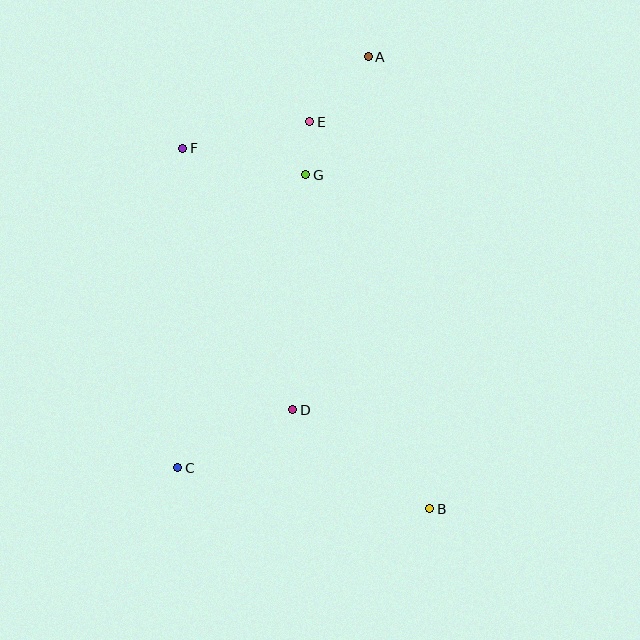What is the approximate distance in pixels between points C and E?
The distance between C and E is approximately 371 pixels.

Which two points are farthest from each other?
Points A and B are farthest from each other.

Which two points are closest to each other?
Points E and G are closest to each other.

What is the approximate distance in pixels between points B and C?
The distance between B and C is approximately 256 pixels.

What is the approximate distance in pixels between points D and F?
The distance between D and F is approximately 284 pixels.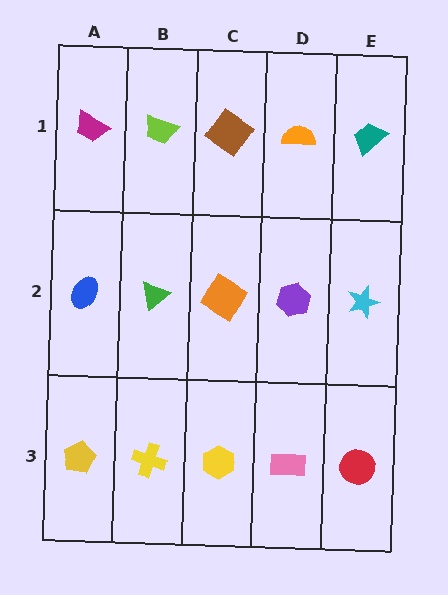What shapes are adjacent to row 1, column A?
A blue ellipse (row 2, column A), a lime trapezoid (row 1, column B).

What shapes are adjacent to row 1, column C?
An orange diamond (row 2, column C), a lime trapezoid (row 1, column B), an orange semicircle (row 1, column D).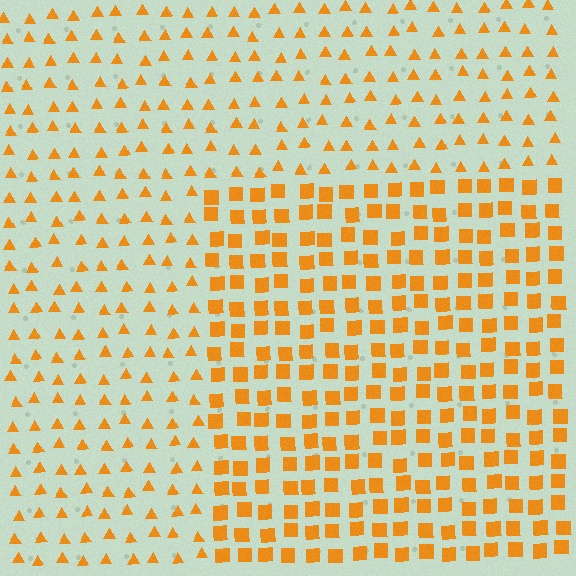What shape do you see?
I see a rectangle.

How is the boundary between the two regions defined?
The boundary is defined by a change in element shape: squares inside vs. triangles outside. All elements share the same color and spacing.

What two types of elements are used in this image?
The image uses squares inside the rectangle region and triangles outside it.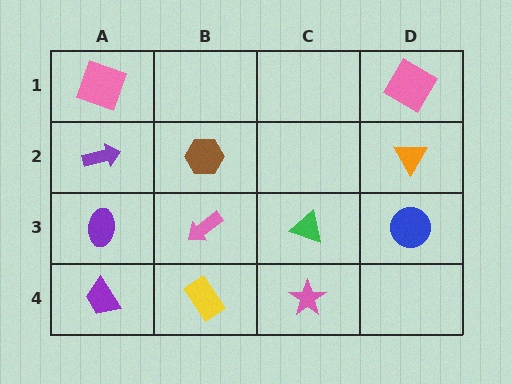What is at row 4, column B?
A yellow rectangle.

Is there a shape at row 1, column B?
No, that cell is empty.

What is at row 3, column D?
A blue circle.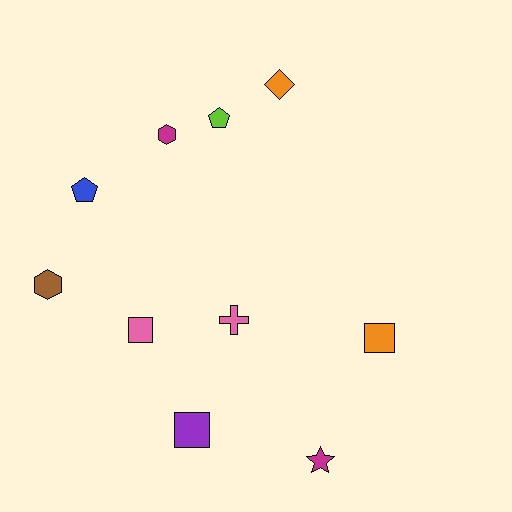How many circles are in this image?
There are no circles.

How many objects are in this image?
There are 10 objects.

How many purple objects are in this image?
There is 1 purple object.